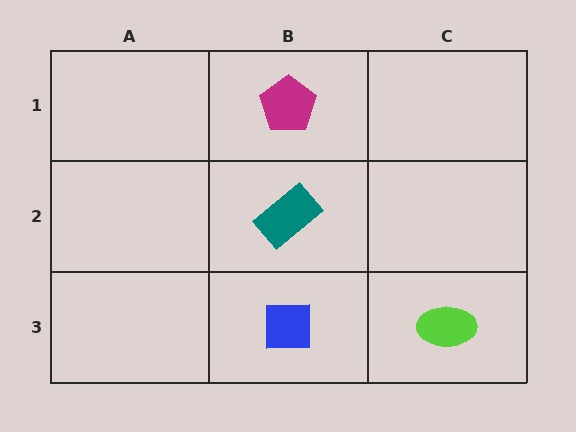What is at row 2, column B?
A teal rectangle.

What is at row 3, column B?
A blue square.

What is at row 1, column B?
A magenta pentagon.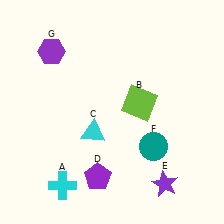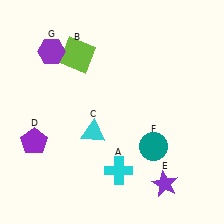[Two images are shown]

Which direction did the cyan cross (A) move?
The cyan cross (A) moved right.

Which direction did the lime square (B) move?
The lime square (B) moved left.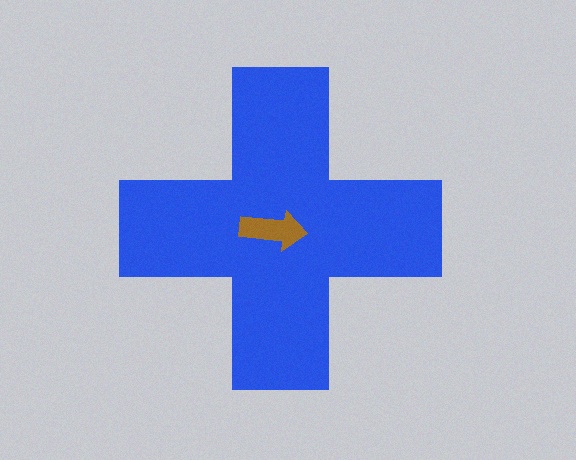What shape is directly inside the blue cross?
The brown arrow.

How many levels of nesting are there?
2.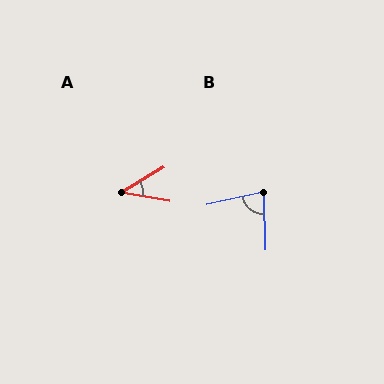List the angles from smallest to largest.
A (40°), B (80°).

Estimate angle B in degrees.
Approximately 80 degrees.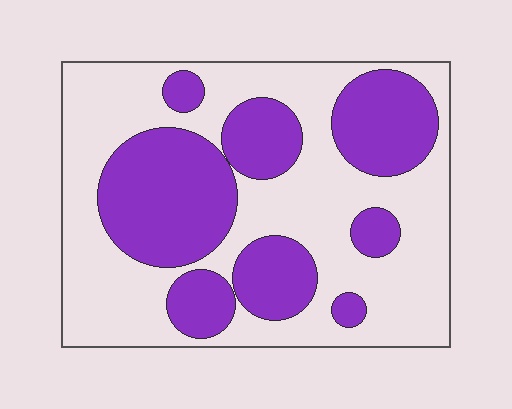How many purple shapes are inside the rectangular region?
8.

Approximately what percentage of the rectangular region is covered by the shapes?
Approximately 40%.